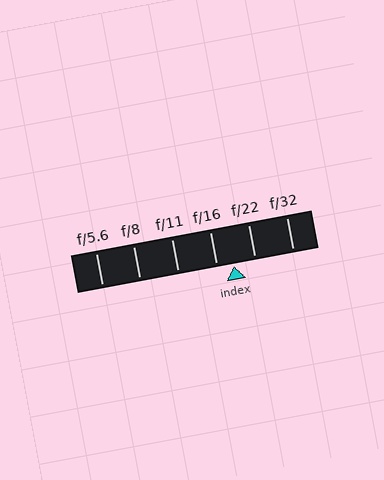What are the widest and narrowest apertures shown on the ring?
The widest aperture shown is f/5.6 and the narrowest is f/32.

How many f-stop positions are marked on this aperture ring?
There are 6 f-stop positions marked.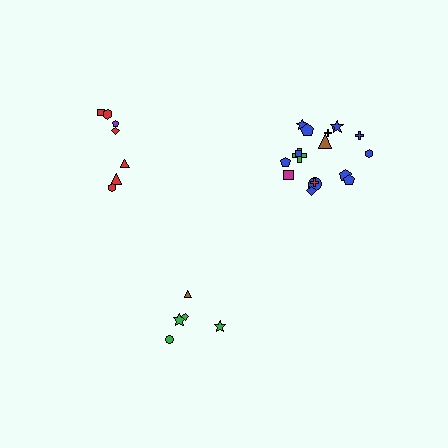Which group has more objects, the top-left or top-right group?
The top-right group.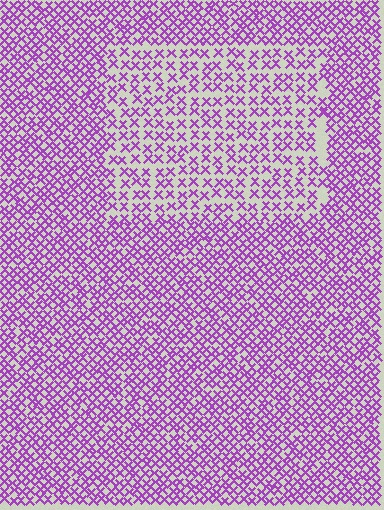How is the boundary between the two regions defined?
The boundary is defined by a change in element density (approximately 1.8x ratio). All elements are the same color, size, and shape.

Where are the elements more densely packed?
The elements are more densely packed outside the rectangle boundary.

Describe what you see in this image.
The image contains small purple elements arranged at two different densities. A rectangle-shaped region is visible where the elements are less densely packed than the surrounding area.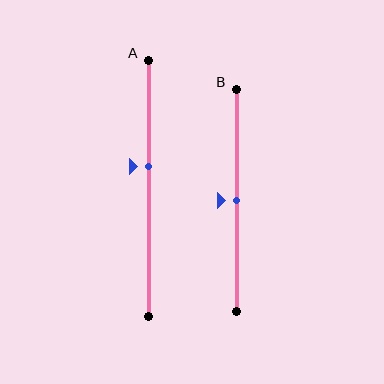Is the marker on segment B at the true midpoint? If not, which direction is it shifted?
Yes, the marker on segment B is at the true midpoint.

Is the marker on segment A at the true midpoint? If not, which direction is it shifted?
No, the marker on segment A is shifted upward by about 8% of the segment length.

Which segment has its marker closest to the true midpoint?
Segment B has its marker closest to the true midpoint.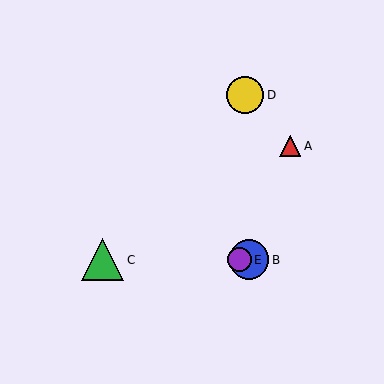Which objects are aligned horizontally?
Objects B, C, E are aligned horizontally.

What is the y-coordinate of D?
Object D is at y≈95.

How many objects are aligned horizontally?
3 objects (B, C, E) are aligned horizontally.